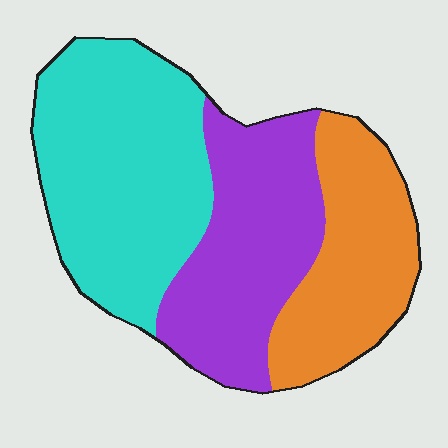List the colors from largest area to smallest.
From largest to smallest: cyan, purple, orange.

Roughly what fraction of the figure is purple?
Purple covers roughly 30% of the figure.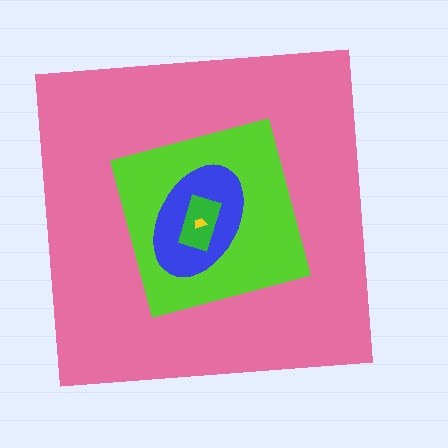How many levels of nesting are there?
5.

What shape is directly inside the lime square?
The blue ellipse.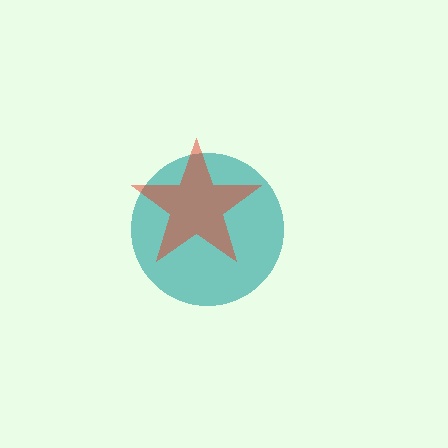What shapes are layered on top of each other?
The layered shapes are: a teal circle, a red star.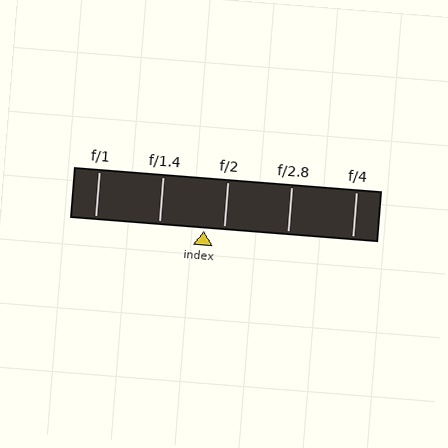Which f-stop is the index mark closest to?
The index mark is closest to f/2.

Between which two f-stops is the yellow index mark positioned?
The index mark is between f/1.4 and f/2.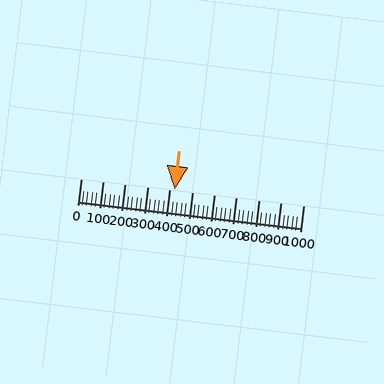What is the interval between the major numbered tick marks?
The major tick marks are spaced 100 units apart.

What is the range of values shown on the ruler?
The ruler shows values from 0 to 1000.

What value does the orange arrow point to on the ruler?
The orange arrow points to approximately 420.